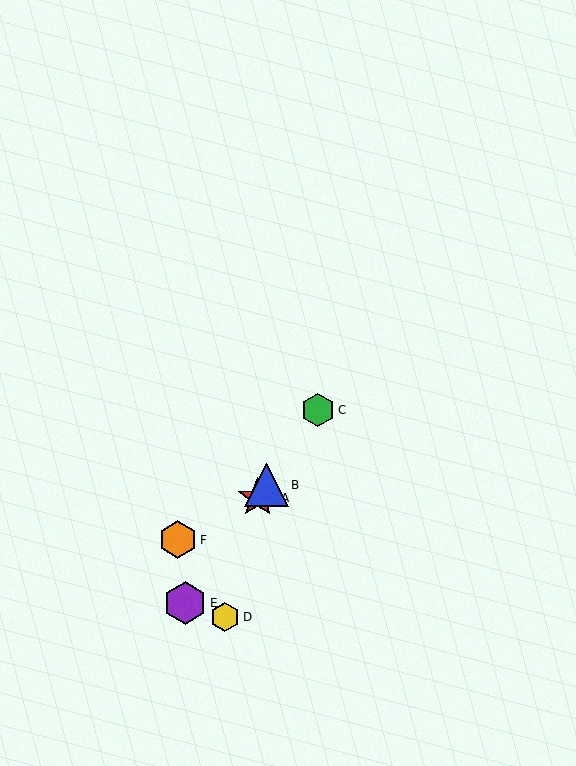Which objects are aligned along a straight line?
Objects A, B, C, E are aligned along a straight line.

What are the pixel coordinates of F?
Object F is at (178, 540).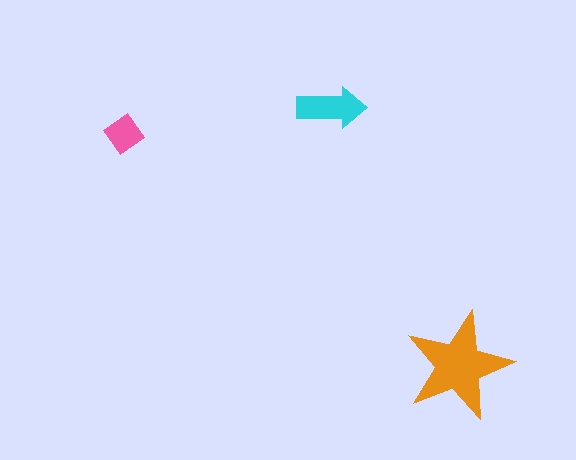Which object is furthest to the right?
The orange star is rightmost.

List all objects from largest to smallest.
The orange star, the cyan arrow, the pink diamond.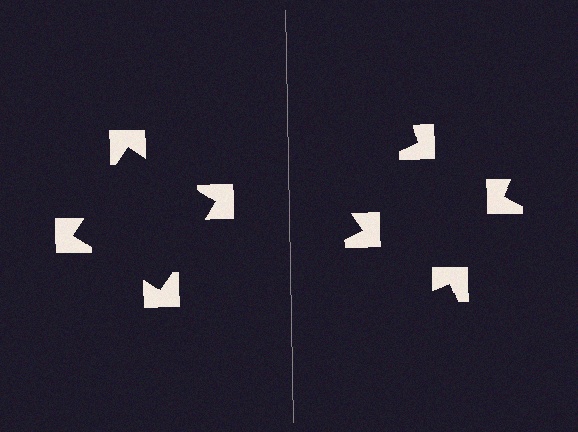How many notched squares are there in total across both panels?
8 — 4 on each side.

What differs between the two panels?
The notched squares are positioned identically on both sides; only the wedge orientations differ. On the left they align to a square; on the right they are misaligned.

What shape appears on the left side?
An illusory square.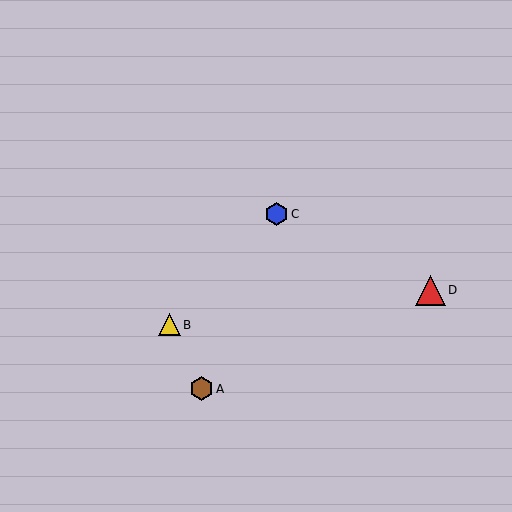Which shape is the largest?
The red triangle (labeled D) is the largest.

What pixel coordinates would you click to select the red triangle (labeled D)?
Click at (430, 290) to select the red triangle D.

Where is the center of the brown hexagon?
The center of the brown hexagon is at (201, 389).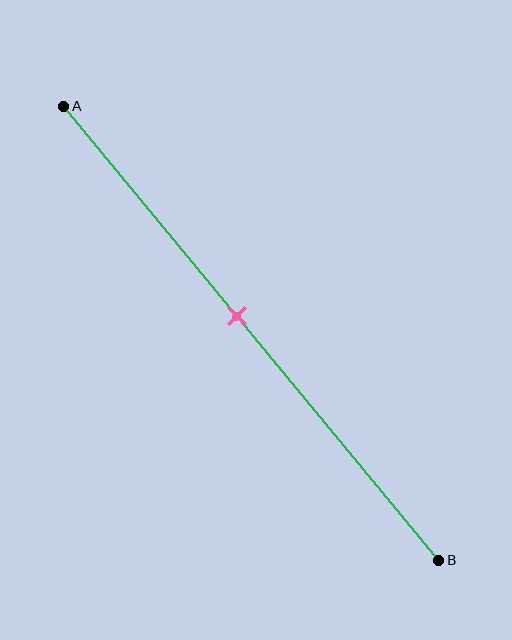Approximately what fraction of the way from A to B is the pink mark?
The pink mark is approximately 45% of the way from A to B.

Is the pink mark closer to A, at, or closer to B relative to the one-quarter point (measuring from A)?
The pink mark is closer to point B than the one-quarter point of segment AB.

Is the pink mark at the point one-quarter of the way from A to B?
No, the mark is at about 45% from A, not at the 25% one-quarter point.